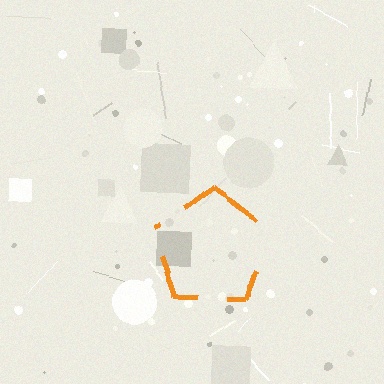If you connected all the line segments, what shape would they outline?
They would outline a pentagon.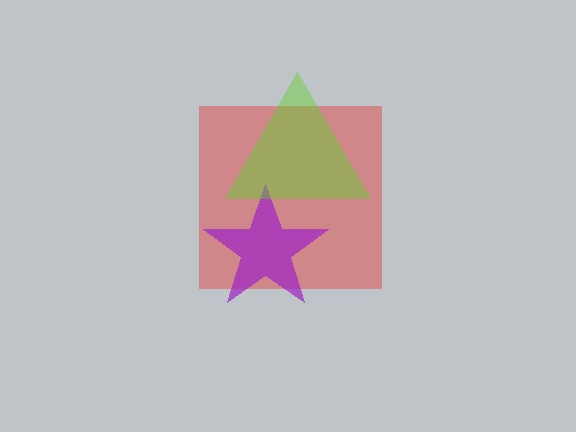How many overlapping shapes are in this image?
There are 3 overlapping shapes in the image.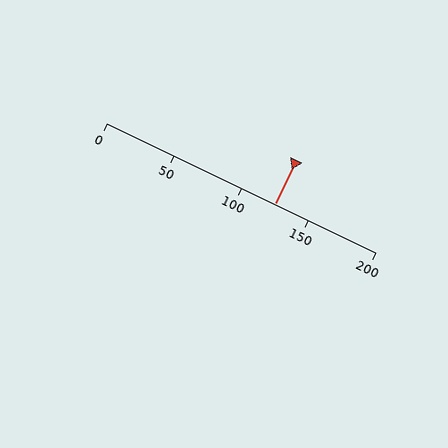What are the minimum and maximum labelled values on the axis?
The axis runs from 0 to 200.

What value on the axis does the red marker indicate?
The marker indicates approximately 125.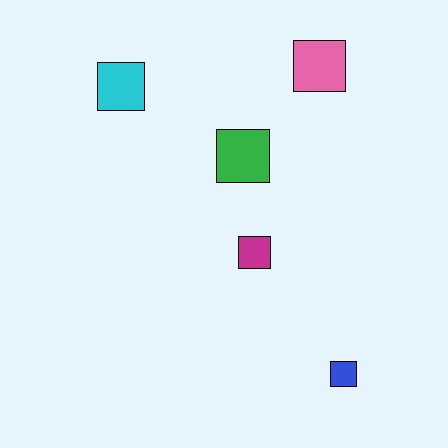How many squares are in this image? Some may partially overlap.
There are 5 squares.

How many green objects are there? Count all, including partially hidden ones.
There is 1 green object.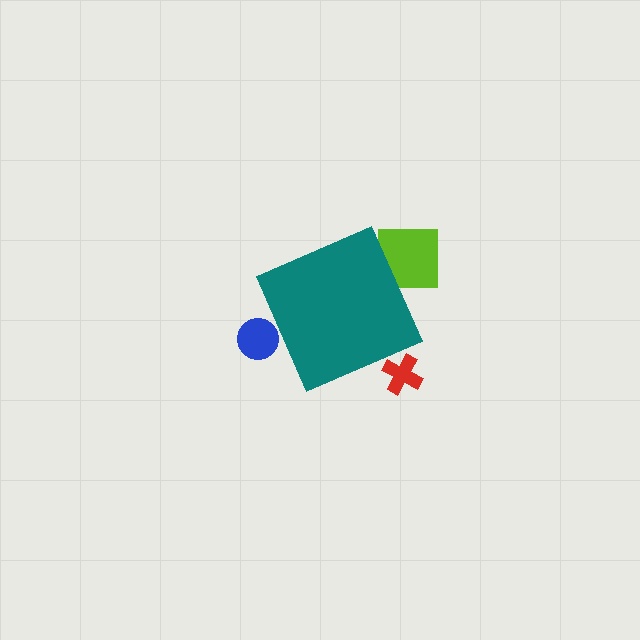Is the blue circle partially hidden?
Yes, the blue circle is partially hidden behind the teal diamond.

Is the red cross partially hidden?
Yes, the red cross is partially hidden behind the teal diamond.